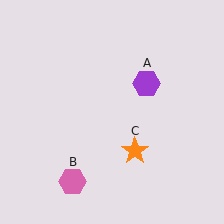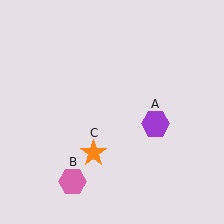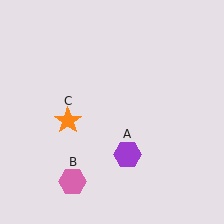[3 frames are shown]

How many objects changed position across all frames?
2 objects changed position: purple hexagon (object A), orange star (object C).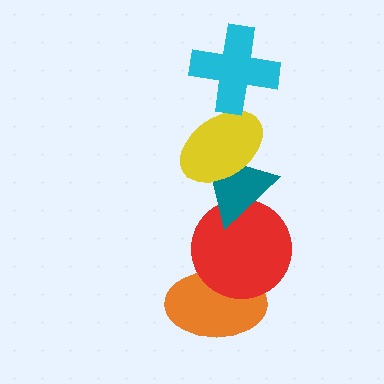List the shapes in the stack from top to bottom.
From top to bottom: the cyan cross, the yellow ellipse, the teal triangle, the red circle, the orange ellipse.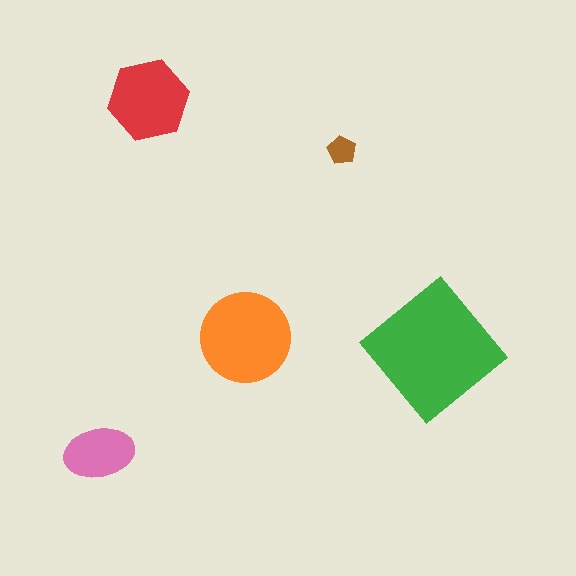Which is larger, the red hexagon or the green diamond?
The green diamond.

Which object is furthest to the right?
The green diamond is rightmost.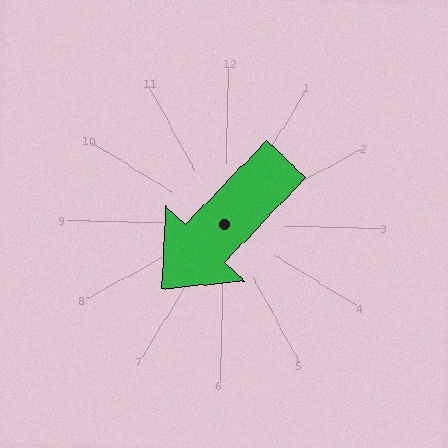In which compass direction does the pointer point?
Southwest.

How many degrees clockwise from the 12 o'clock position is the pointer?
Approximately 222 degrees.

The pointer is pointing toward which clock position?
Roughly 7 o'clock.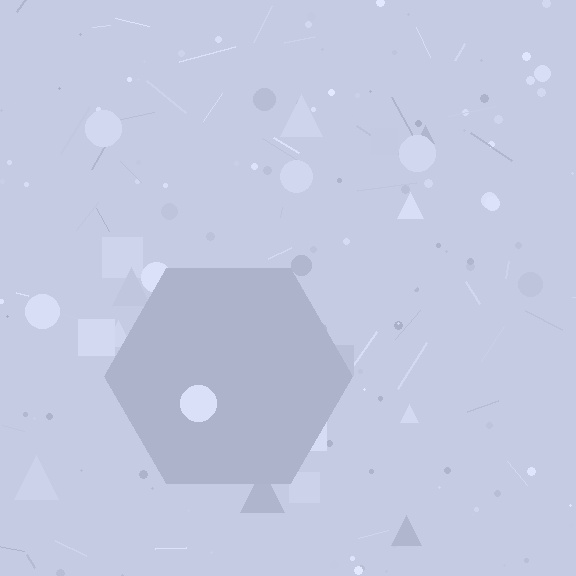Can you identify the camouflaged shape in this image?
The camouflaged shape is a hexagon.